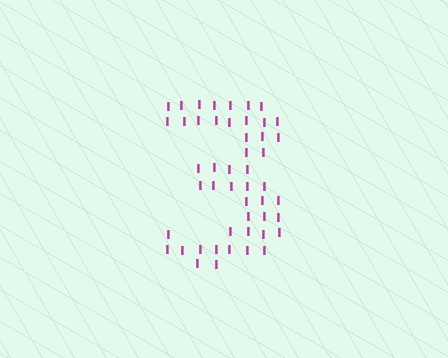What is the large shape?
The large shape is the digit 3.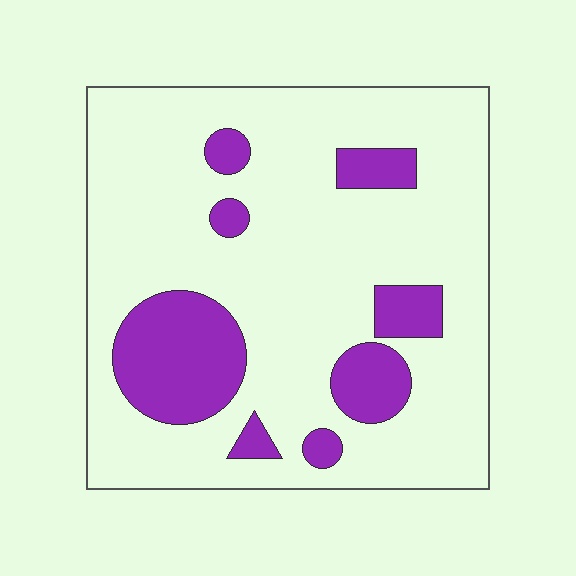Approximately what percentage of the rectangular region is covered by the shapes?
Approximately 20%.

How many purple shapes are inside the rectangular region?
8.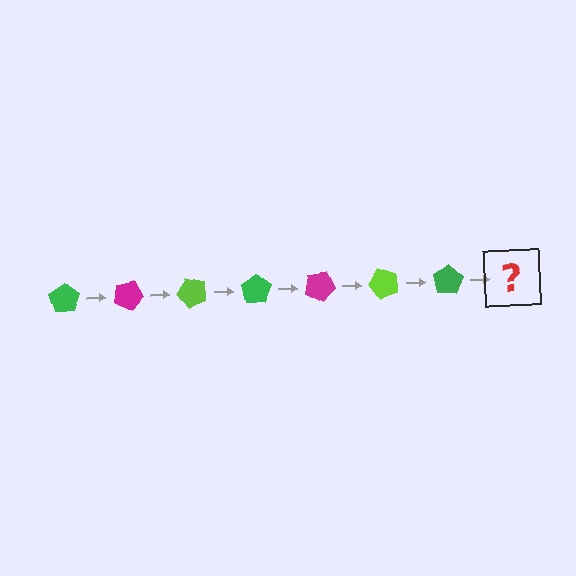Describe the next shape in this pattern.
It should be a magenta pentagon, rotated 175 degrees from the start.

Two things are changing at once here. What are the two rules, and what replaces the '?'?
The two rules are that it rotates 25 degrees each step and the color cycles through green, magenta, and lime. The '?' should be a magenta pentagon, rotated 175 degrees from the start.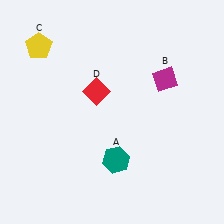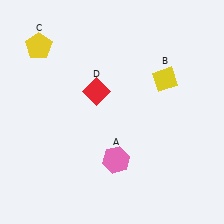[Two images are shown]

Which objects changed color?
A changed from teal to pink. B changed from magenta to yellow.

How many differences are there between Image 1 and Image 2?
There are 2 differences between the two images.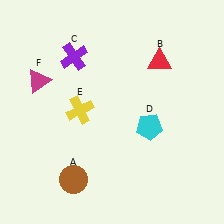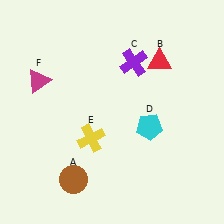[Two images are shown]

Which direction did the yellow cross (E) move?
The yellow cross (E) moved down.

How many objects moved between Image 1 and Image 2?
2 objects moved between the two images.